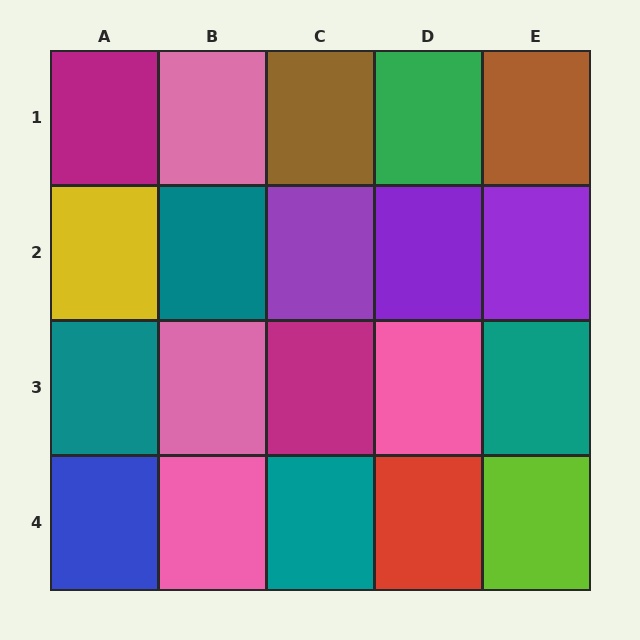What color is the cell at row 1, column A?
Magenta.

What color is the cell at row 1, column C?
Brown.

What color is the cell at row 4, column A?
Blue.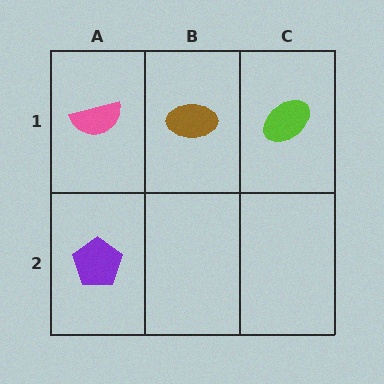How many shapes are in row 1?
3 shapes.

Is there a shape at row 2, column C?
No, that cell is empty.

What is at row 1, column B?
A brown ellipse.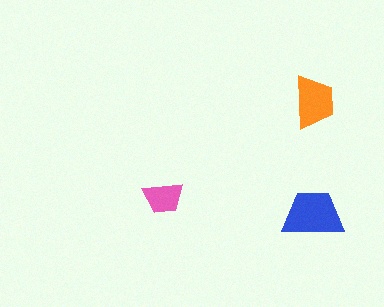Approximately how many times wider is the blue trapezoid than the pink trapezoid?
About 1.5 times wider.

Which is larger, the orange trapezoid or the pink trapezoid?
The orange one.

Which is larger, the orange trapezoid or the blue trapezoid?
The blue one.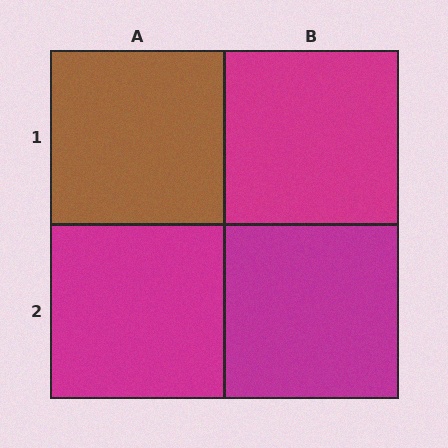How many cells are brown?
1 cell is brown.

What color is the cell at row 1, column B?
Magenta.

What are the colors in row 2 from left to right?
Magenta, magenta.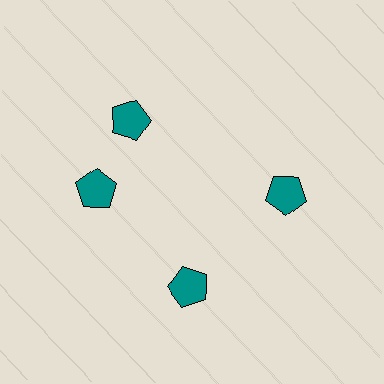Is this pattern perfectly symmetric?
No. The 4 teal pentagons are arranged in a ring, but one element near the 12 o'clock position is rotated out of alignment along the ring, breaking the 4-fold rotational symmetry.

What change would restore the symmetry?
The symmetry would be restored by rotating it back into even spacing with its neighbors so that all 4 pentagons sit at equal angles and equal distance from the center.